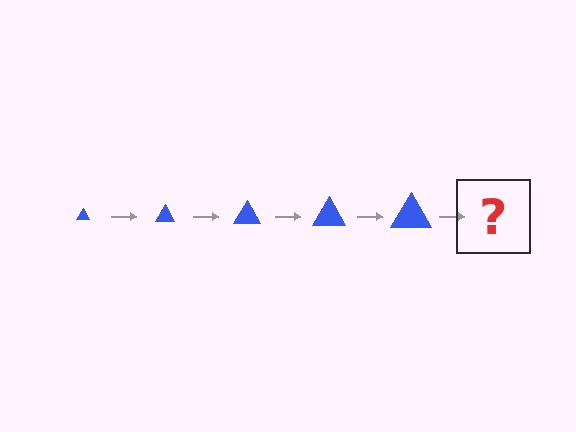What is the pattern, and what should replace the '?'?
The pattern is that the triangle gets progressively larger each step. The '?' should be a blue triangle, larger than the previous one.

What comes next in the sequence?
The next element should be a blue triangle, larger than the previous one.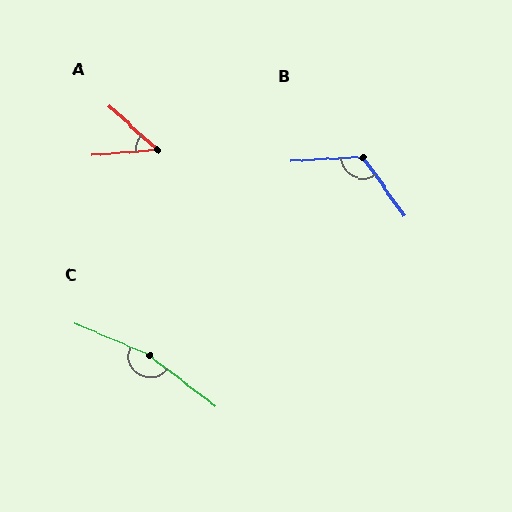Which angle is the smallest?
A, at approximately 48 degrees.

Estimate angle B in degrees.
Approximately 122 degrees.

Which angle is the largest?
C, at approximately 166 degrees.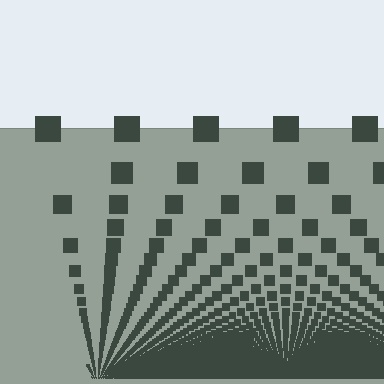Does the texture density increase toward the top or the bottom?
Density increases toward the bottom.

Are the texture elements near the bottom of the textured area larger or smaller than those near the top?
Smaller. The gradient is inverted — elements near the bottom are smaller and denser.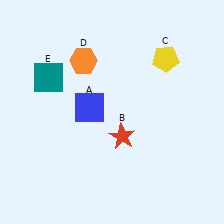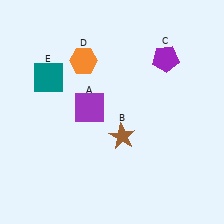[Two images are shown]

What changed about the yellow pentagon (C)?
In Image 1, C is yellow. In Image 2, it changed to purple.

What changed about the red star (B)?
In Image 1, B is red. In Image 2, it changed to brown.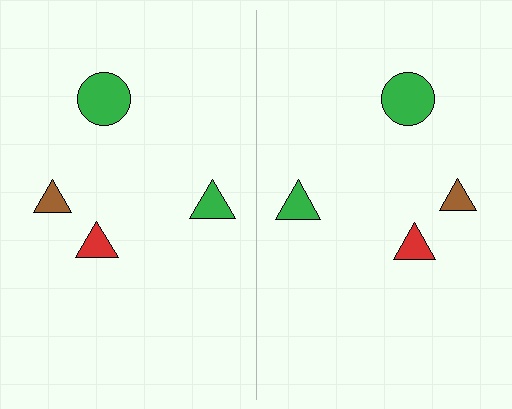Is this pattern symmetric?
Yes, this pattern has bilateral (reflection) symmetry.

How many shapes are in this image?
There are 8 shapes in this image.